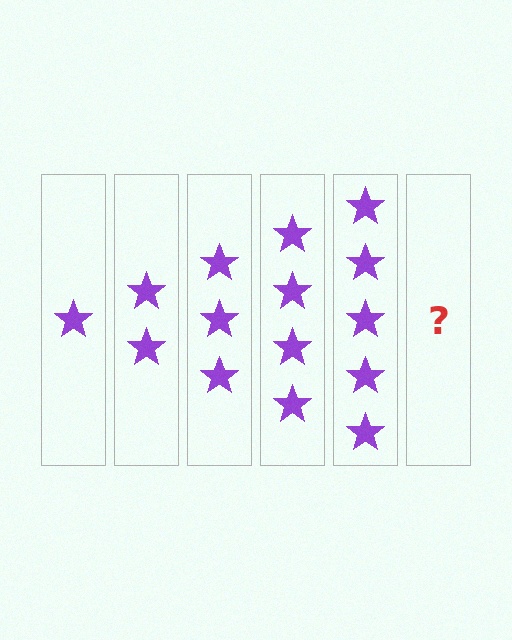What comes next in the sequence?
The next element should be 6 stars.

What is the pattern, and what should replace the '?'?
The pattern is that each step adds one more star. The '?' should be 6 stars.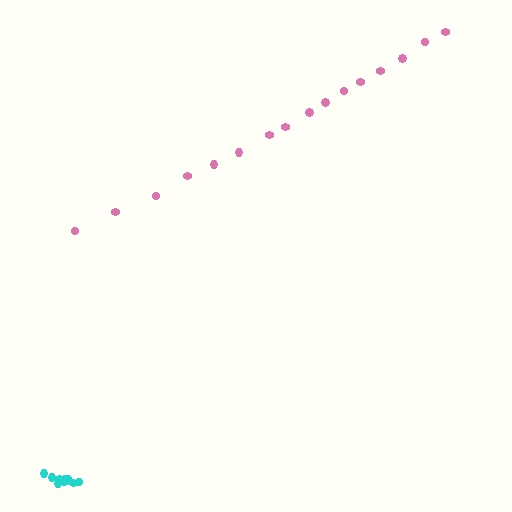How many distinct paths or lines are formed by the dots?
There are 2 distinct paths.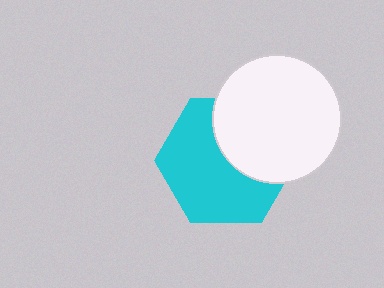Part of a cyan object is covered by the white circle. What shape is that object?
It is a hexagon.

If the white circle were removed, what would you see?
You would see the complete cyan hexagon.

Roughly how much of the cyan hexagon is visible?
About half of it is visible (roughly 62%).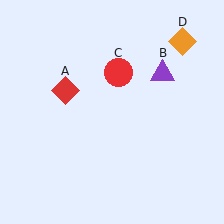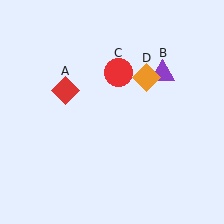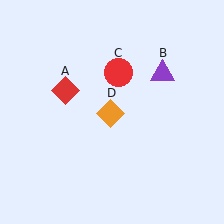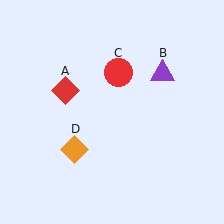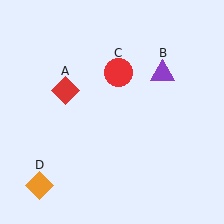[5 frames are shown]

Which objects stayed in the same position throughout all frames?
Red diamond (object A) and purple triangle (object B) and red circle (object C) remained stationary.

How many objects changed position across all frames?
1 object changed position: orange diamond (object D).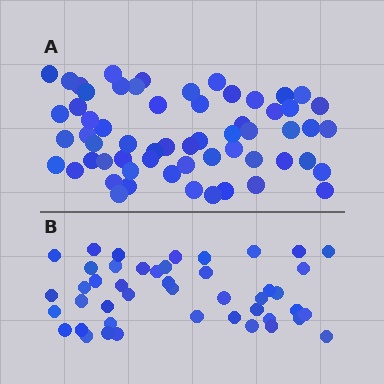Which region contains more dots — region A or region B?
Region A (the top region) has more dots.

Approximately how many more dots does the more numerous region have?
Region A has approximately 15 more dots than region B.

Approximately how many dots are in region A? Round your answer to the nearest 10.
About 60 dots.